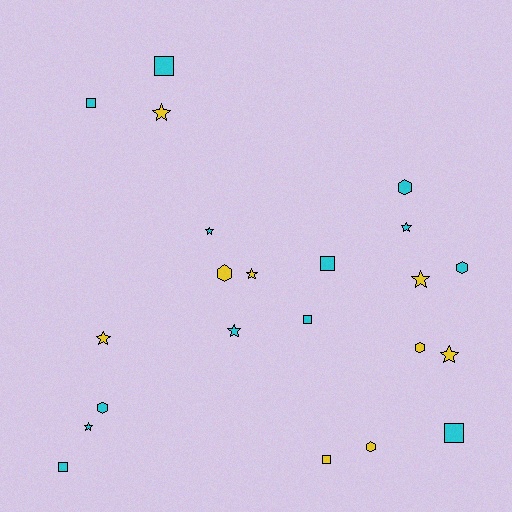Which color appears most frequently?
Cyan, with 13 objects.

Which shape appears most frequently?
Star, with 9 objects.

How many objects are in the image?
There are 22 objects.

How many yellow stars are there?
There are 5 yellow stars.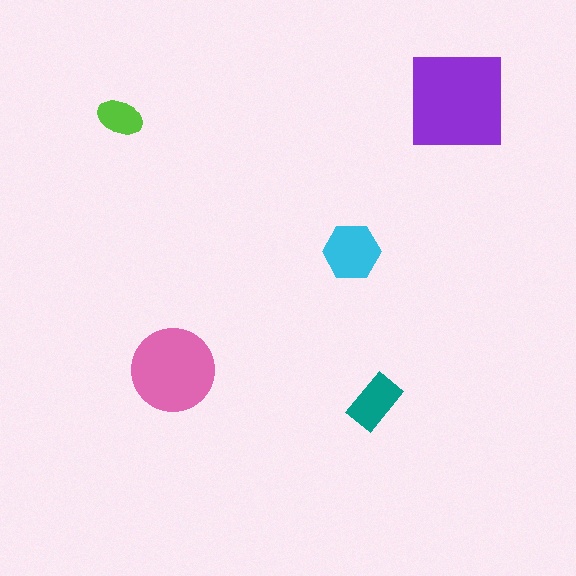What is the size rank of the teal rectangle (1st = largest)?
4th.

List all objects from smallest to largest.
The lime ellipse, the teal rectangle, the cyan hexagon, the pink circle, the purple square.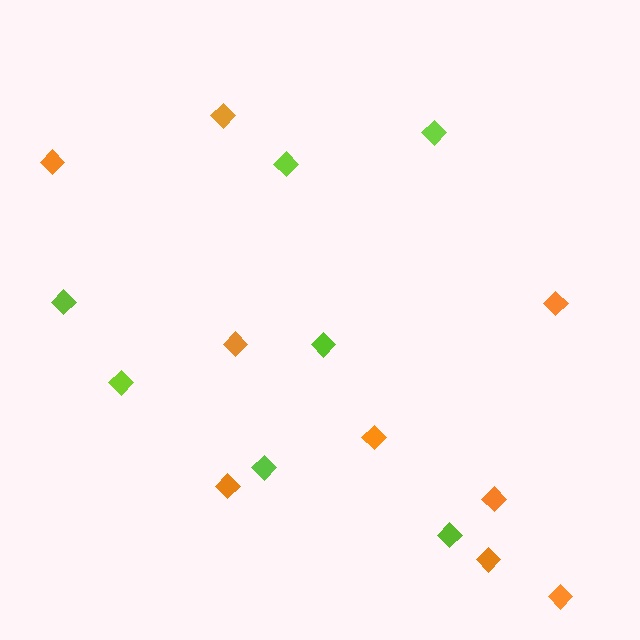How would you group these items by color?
There are 2 groups: one group of orange diamonds (9) and one group of lime diamonds (7).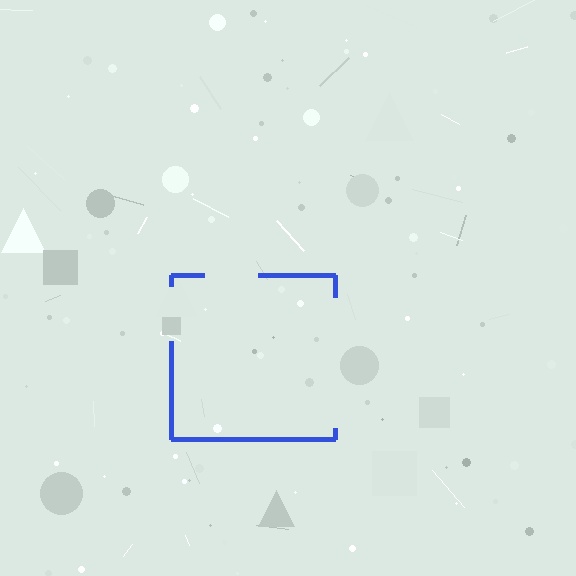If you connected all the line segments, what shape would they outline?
They would outline a square.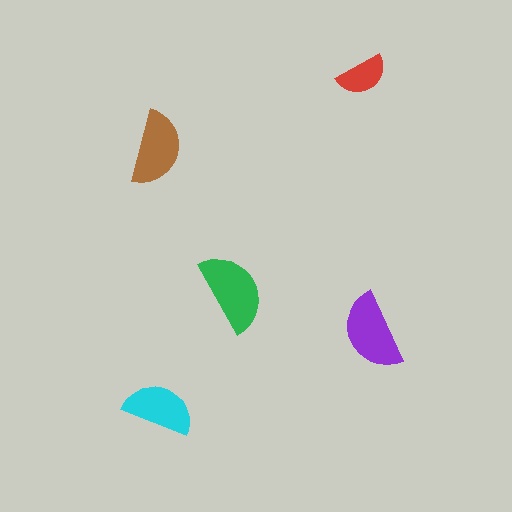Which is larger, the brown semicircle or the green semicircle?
The green one.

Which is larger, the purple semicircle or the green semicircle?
The green one.